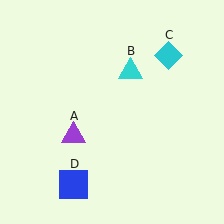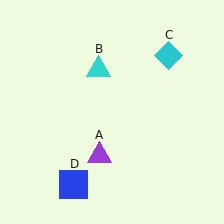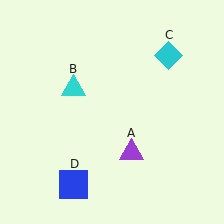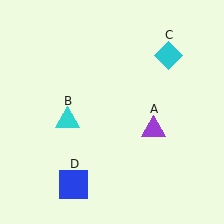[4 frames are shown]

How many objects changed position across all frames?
2 objects changed position: purple triangle (object A), cyan triangle (object B).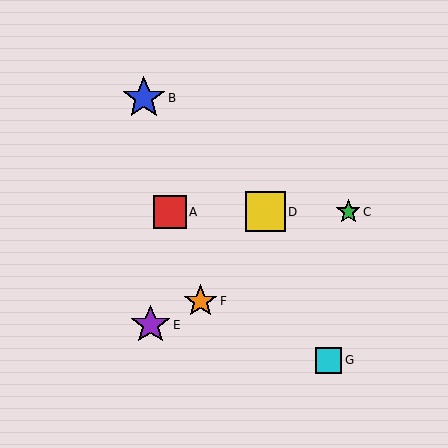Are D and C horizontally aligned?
Yes, both are at y≈212.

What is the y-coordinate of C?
Object C is at y≈212.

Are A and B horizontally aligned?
No, A is at y≈212 and B is at y≈98.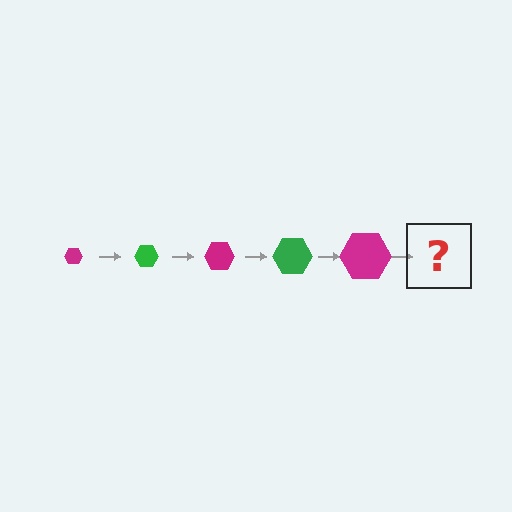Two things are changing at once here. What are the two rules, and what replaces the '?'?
The two rules are that the hexagon grows larger each step and the color cycles through magenta and green. The '?' should be a green hexagon, larger than the previous one.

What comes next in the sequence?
The next element should be a green hexagon, larger than the previous one.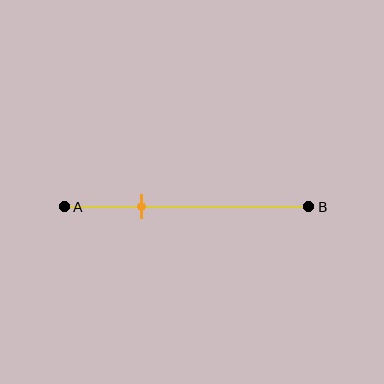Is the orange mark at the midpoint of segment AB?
No, the mark is at about 30% from A, not at the 50% midpoint.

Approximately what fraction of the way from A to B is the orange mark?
The orange mark is approximately 30% of the way from A to B.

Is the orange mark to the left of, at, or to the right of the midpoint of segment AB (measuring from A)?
The orange mark is to the left of the midpoint of segment AB.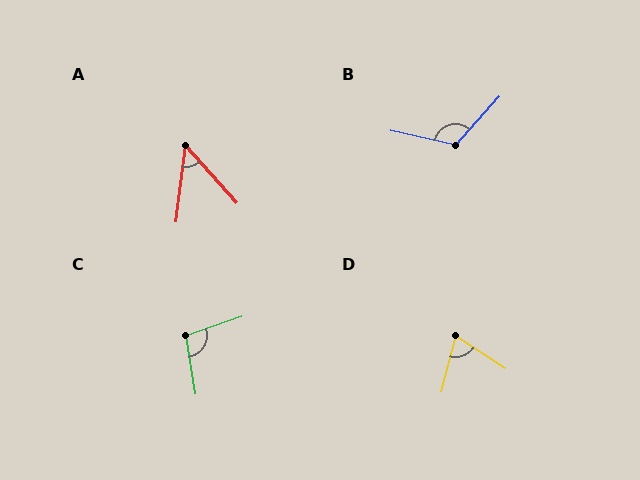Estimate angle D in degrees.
Approximately 72 degrees.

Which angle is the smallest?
A, at approximately 49 degrees.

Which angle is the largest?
B, at approximately 120 degrees.